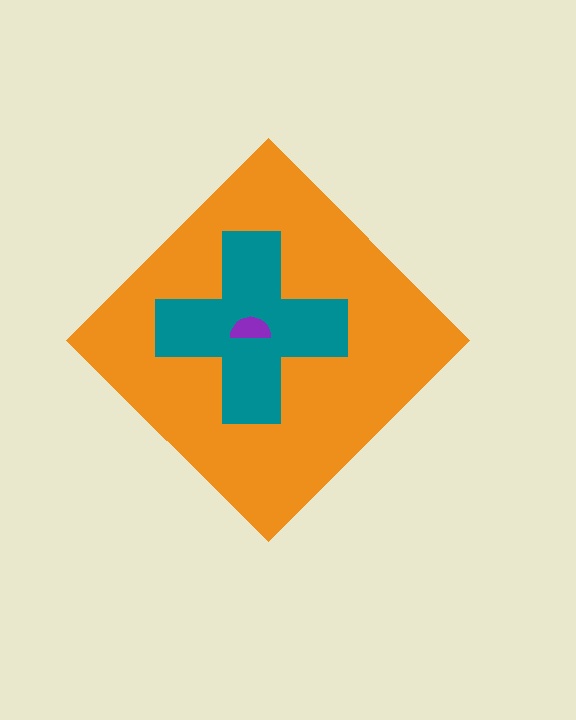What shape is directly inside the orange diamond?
The teal cross.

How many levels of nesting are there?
3.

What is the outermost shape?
The orange diamond.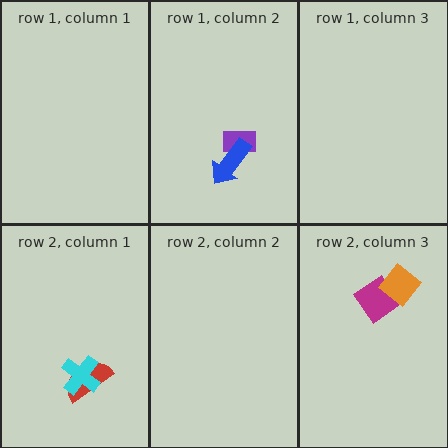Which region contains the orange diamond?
The row 2, column 3 region.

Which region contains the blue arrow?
The row 1, column 2 region.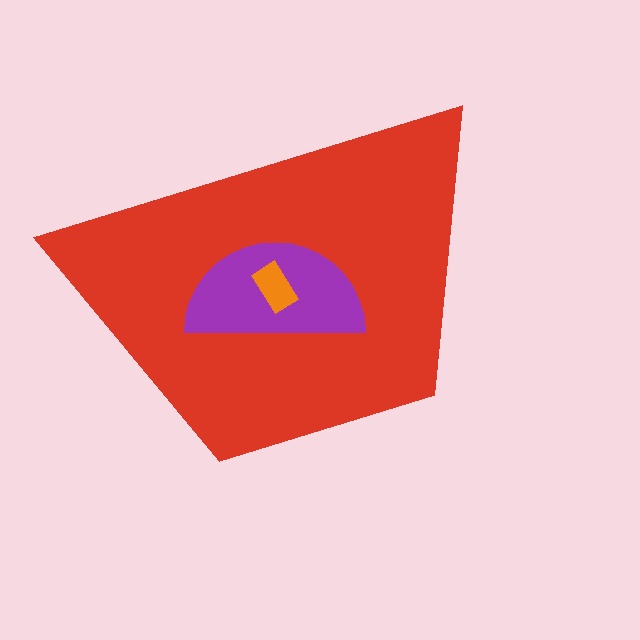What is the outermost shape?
The red trapezoid.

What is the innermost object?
The orange rectangle.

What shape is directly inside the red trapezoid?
The purple semicircle.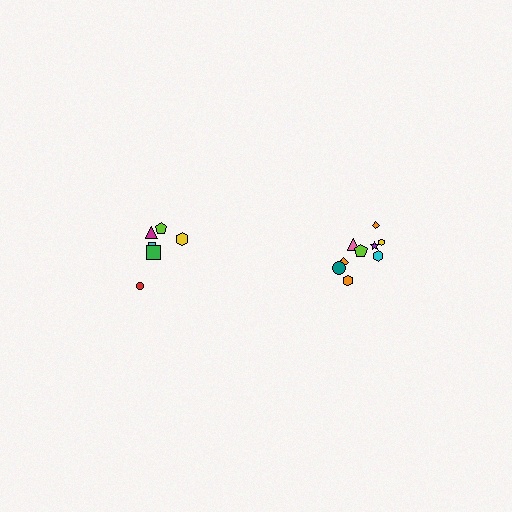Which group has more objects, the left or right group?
The right group.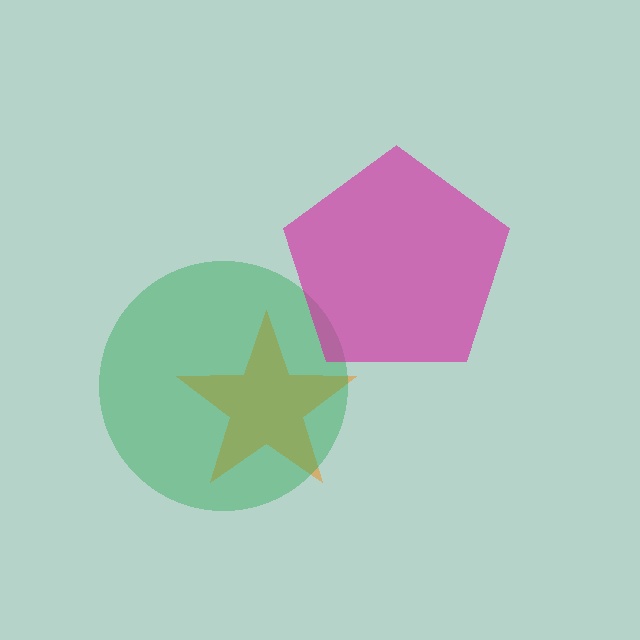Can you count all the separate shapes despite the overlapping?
Yes, there are 3 separate shapes.